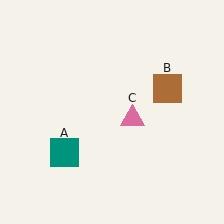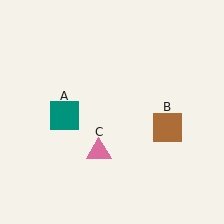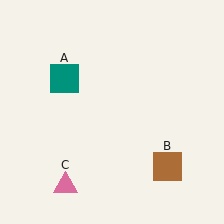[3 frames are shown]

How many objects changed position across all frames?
3 objects changed position: teal square (object A), brown square (object B), pink triangle (object C).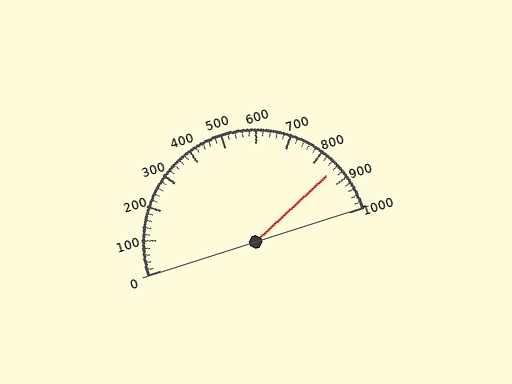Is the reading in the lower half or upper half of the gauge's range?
The reading is in the upper half of the range (0 to 1000).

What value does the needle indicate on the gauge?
The needle indicates approximately 860.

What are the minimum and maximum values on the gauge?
The gauge ranges from 0 to 1000.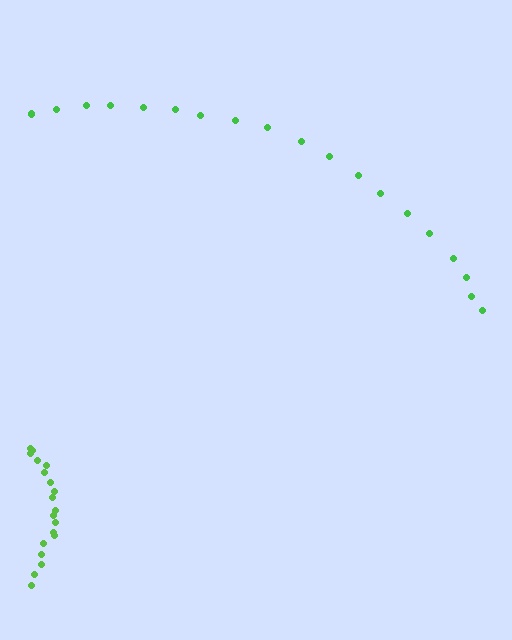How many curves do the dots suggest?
There are 2 distinct paths.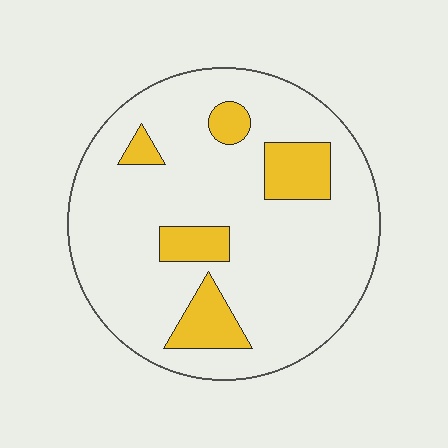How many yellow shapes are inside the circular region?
5.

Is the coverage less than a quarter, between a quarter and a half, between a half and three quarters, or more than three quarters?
Less than a quarter.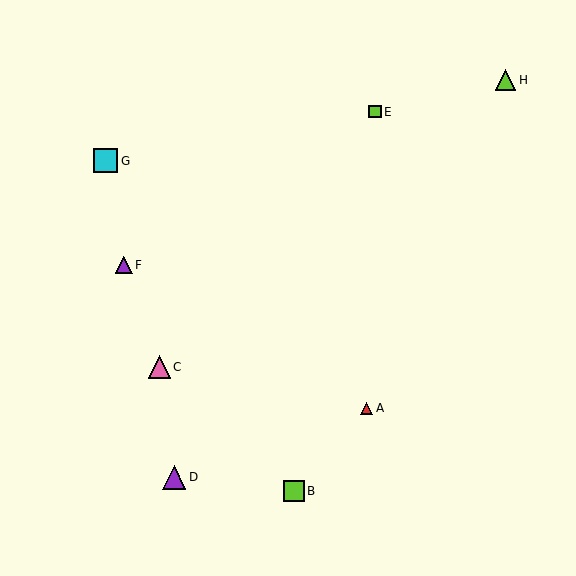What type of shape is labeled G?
Shape G is a cyan square.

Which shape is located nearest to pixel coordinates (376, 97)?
The lime square (labeled E) at (375, 112) is nearest to that location.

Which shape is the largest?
The cyan square (labeled G) is the largest.